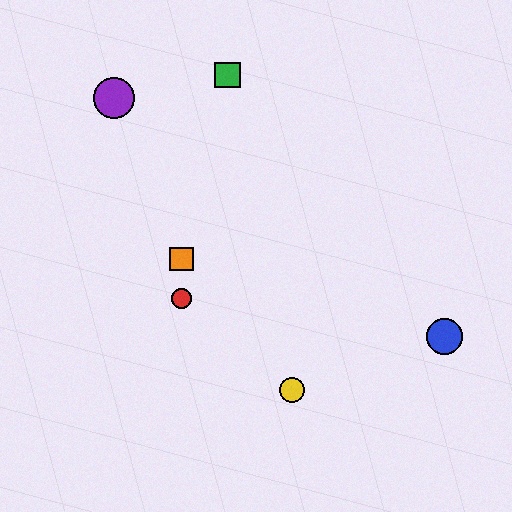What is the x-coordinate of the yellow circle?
The yellow circle is at x≈292.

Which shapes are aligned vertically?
The red circle, the orange square are aligned vertically.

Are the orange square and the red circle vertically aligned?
Yes, both are at x≈182.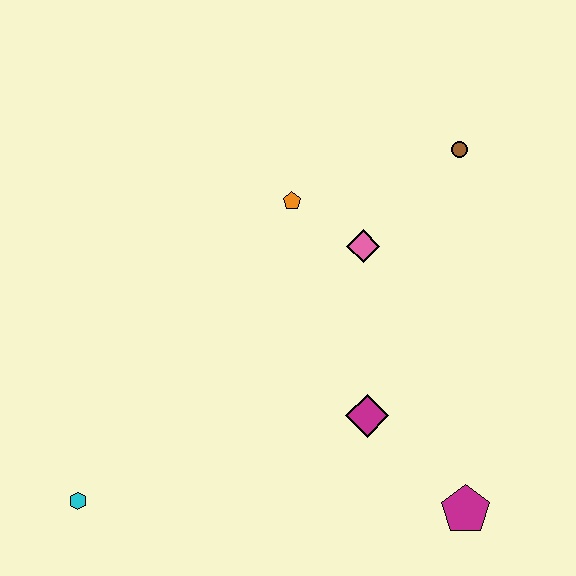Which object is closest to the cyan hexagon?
The magenta diamond is closest to the cyan hexagon.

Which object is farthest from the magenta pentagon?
The cyan hexagon is farthest from the magenta pentagon.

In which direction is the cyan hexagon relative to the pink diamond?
The cyan hexagon is to the left of the pink diamond.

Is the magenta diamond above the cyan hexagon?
Yes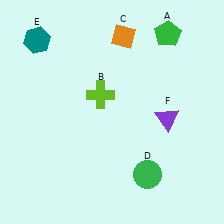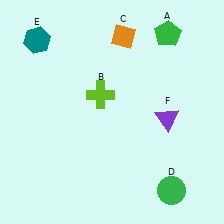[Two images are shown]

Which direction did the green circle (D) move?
The green circle (D) moved right.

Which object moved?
The green circle (D) moved right.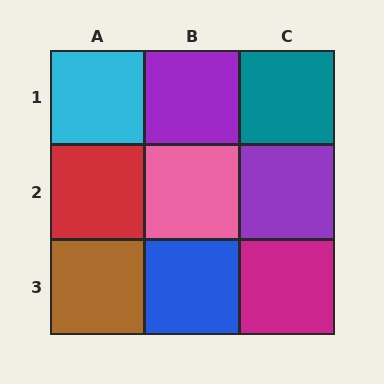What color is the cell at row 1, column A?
Cyan.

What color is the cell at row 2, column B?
Pink.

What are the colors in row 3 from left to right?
Brown, blue, magenta.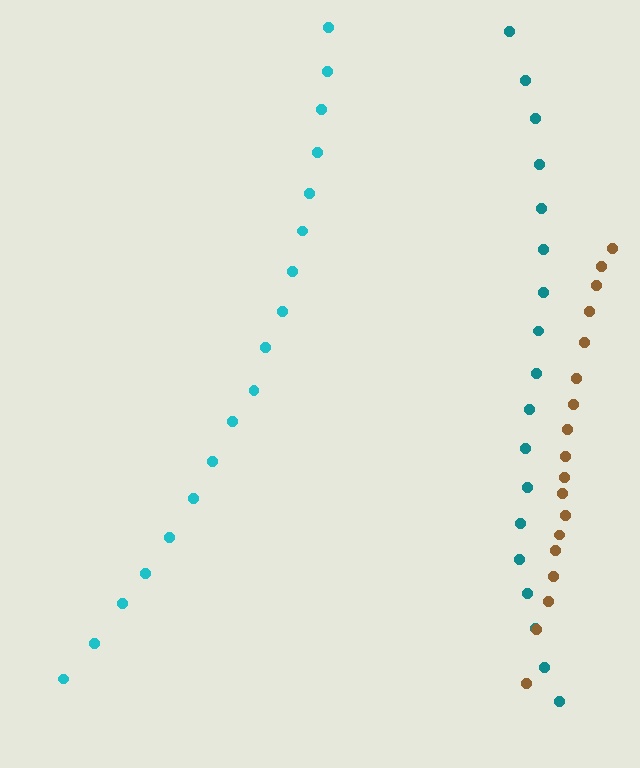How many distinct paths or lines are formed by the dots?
There are 3 distinct paths.